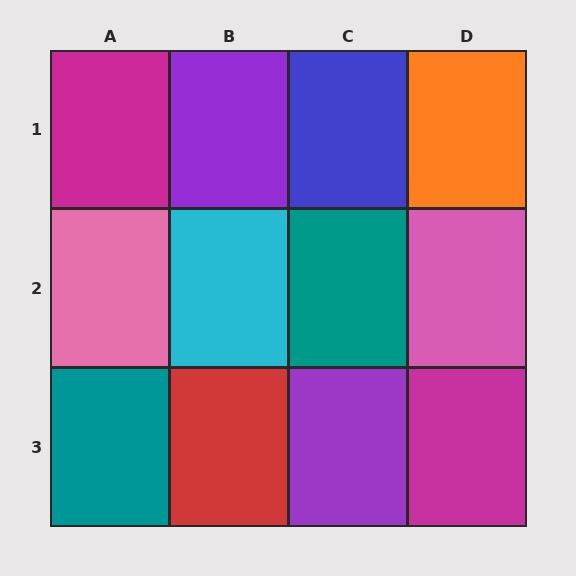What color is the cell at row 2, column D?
Pink.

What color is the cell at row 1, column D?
Orange.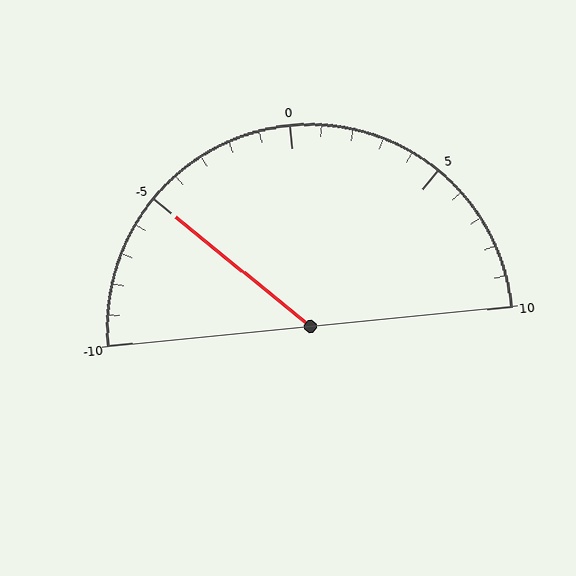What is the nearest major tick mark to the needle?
The nearest major tick mark is -5.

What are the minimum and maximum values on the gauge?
The gauge ranges from -10 to 10.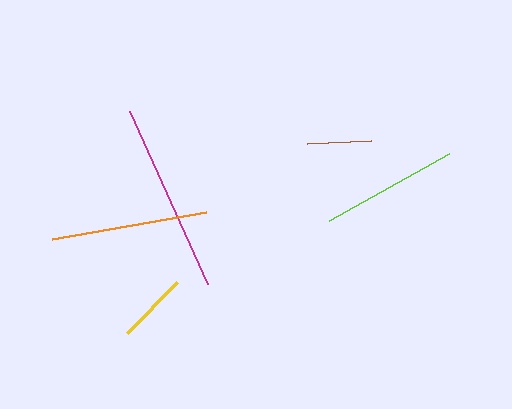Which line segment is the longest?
The magenta line is the longest at approximately 191 pixels.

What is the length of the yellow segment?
The yellow segment is approximately 71 pixels long.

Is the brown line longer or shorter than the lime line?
The lime line is longer than the brown line.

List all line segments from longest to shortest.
From longest to shortest: magenta, orange, lime, yellow, brown.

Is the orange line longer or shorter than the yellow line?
The orange line is longer than the yellow line.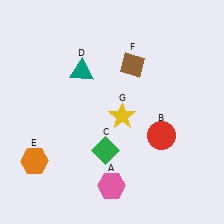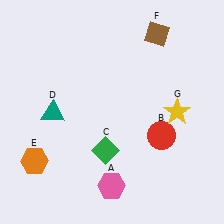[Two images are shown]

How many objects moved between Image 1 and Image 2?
3 objects moved between the two images.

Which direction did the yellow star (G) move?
The yellow star (G) moved right.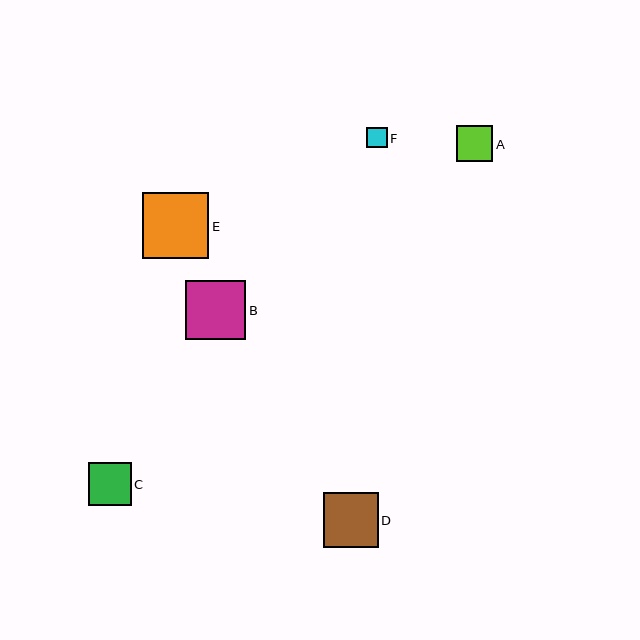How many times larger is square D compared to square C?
Square D is approximately 1.3 times the size of square C.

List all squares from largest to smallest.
From largest to smallest: E, B, D, C, A, F.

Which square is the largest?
Square E is the largest with a size of approximately 66 pixels.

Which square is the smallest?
Square F is the smallest with a size of approximately 21 pixels.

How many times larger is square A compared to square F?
Square A is approximately 1.7 times the size of square F.